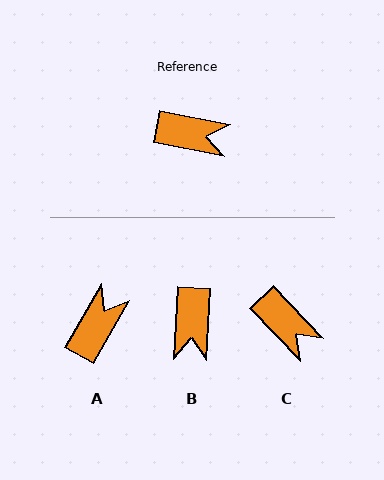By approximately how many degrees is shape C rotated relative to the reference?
Approximately 35 degrees clockwise.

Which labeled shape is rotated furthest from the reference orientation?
B, about 82 degrees away.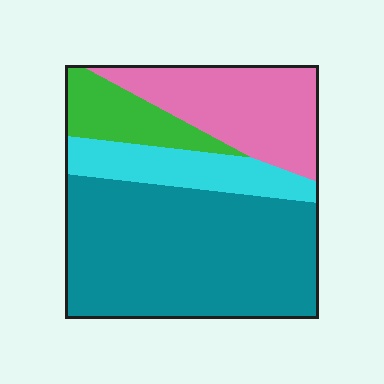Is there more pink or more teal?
Teal.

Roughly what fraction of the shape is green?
Green takes up about one eighth (1/8) of the shape.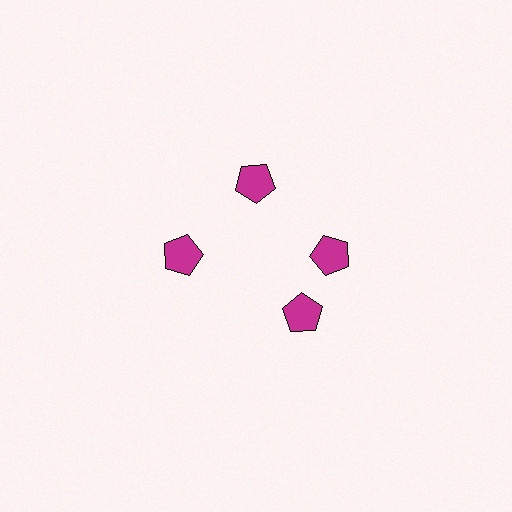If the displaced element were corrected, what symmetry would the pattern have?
It would have 4-fold rotational symmetry — the pattern would map onto itself every 90 degrees.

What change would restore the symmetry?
The symmetry would be restored by rotating it back into even spacing with its neighbors so that all 4 pentagons sit at equal angles and equal distance from the center.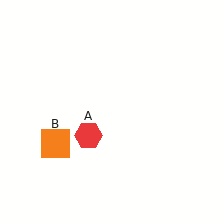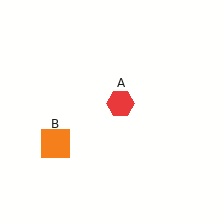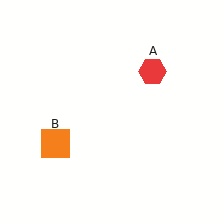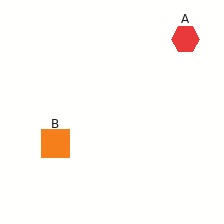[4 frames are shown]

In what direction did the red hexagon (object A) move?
The red hexagon (object A) moved up and to the right.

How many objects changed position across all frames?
1 object changed position: red hexagon (object A).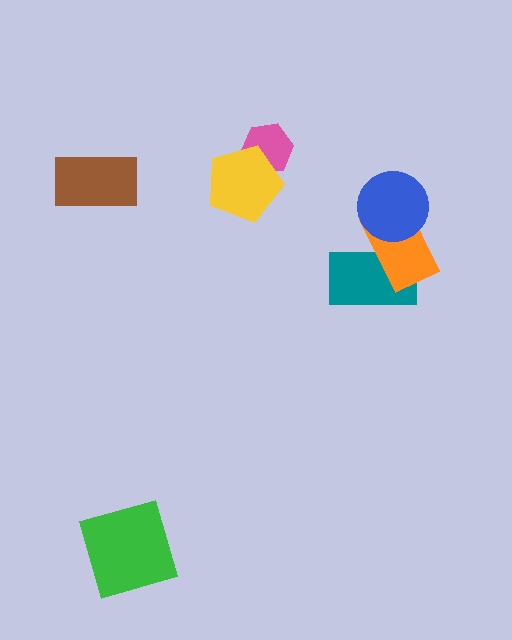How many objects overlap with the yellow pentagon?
1 object overlaps with the yellow pentagon.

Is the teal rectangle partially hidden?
Yes, it is partially covered by another shape.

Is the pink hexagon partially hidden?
Yes, it is partially covered by another shape.